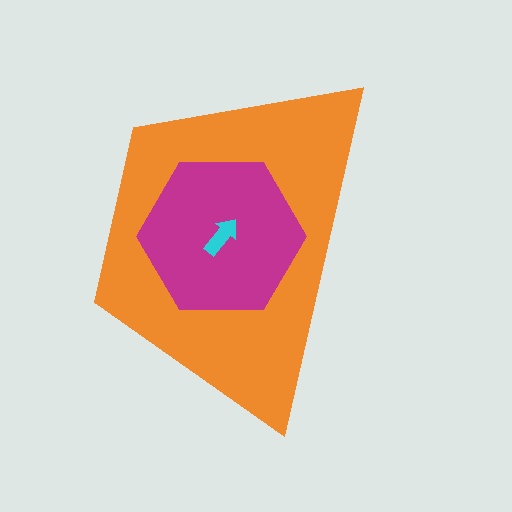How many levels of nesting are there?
3.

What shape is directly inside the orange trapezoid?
The magenta hexagon.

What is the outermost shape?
The orange trapezoid.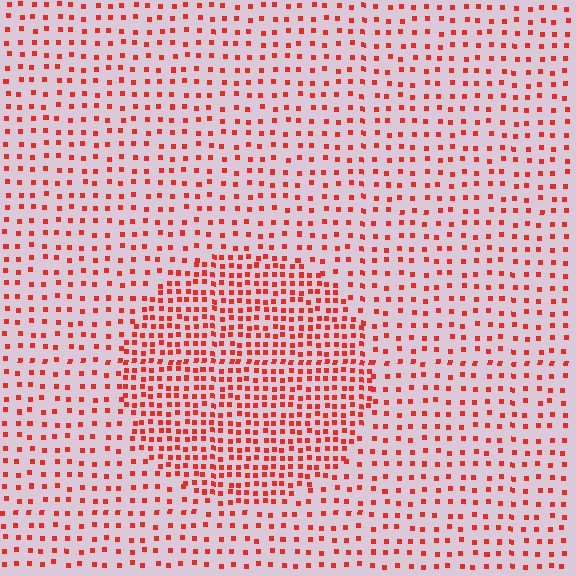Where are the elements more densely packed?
The elements are more densely packed inside the circle boundary.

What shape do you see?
I see a circle.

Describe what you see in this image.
The image contains small red elements arranged at two different densities. A circle-shaped region is visible where the elements are more densely packed than the surrounding area.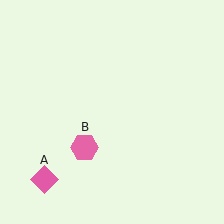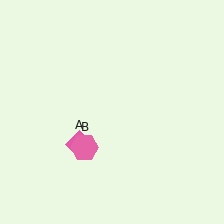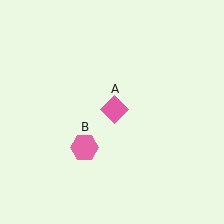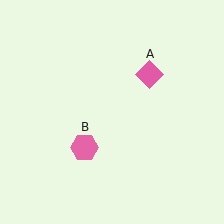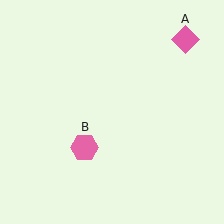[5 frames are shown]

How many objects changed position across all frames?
1 object changed position: pink diamond (object A).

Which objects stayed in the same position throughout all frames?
Pink hexagon (object B) remained stationary.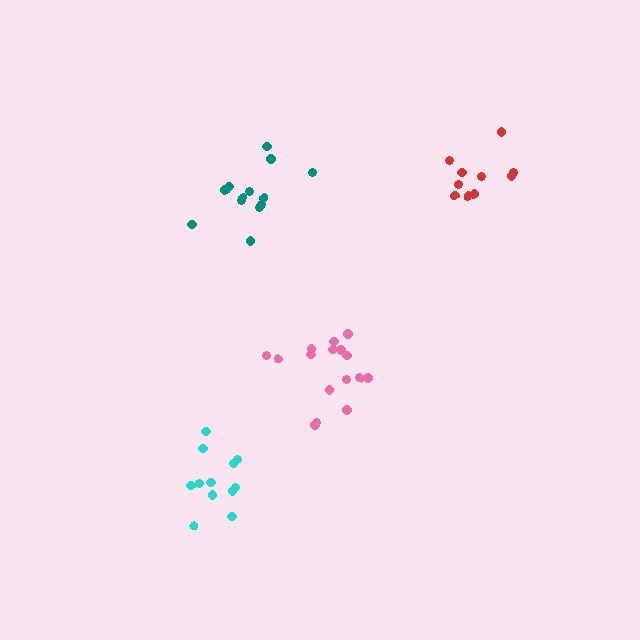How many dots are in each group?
Group 1: 11 dots, Group 2: 17 dots, Group 3: 14 dots, Group 4: 12 dots (54 total).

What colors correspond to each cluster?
The clusters are colored: red, pink, teal, cyan.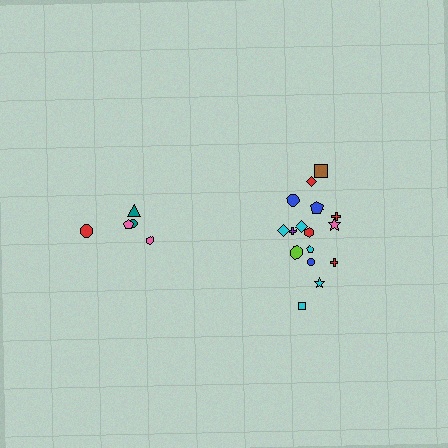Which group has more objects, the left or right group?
The right group.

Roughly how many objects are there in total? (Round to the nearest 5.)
Roughly 25 objects in total.